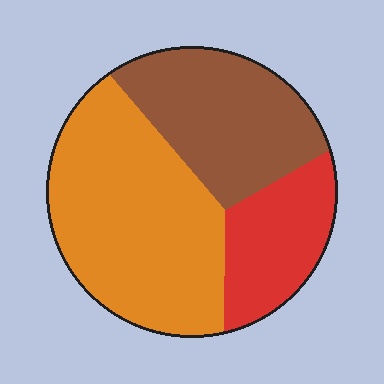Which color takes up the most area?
Orange, at roughly 50%.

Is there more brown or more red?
Brown.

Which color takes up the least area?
Red, at roughly 20%.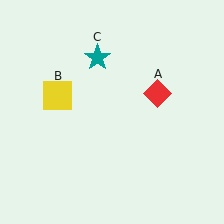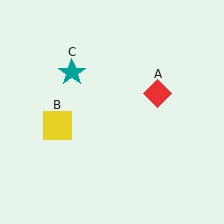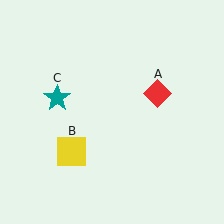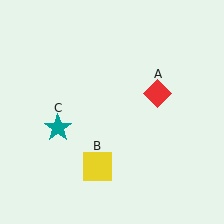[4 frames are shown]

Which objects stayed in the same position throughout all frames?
Red diamond (object A) remained stationary.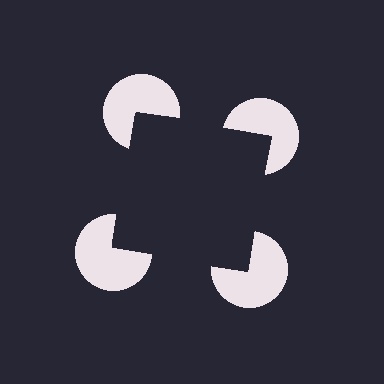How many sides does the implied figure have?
4 sides.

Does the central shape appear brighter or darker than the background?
It typically appears slightly darker than the background, even though no actual brightness change is drawn.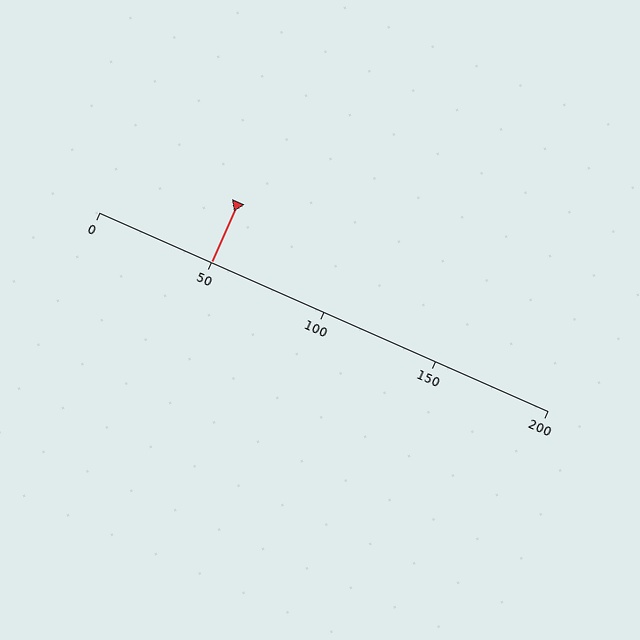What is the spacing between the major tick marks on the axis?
The major ticks are spaced 50 apart.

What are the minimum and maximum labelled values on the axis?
The axis runs from 0 to 200.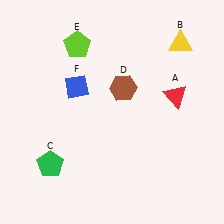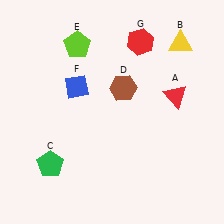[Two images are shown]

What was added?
A red hexagon (G) was added in Image 2.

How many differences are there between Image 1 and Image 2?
There is 1 difference between the two images.